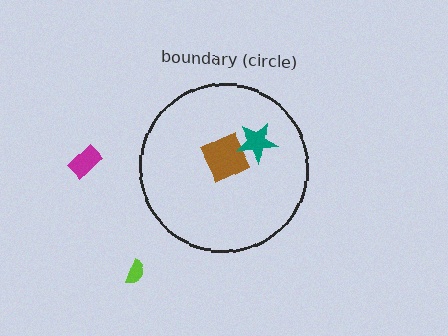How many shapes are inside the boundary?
2 inside, 2 outside.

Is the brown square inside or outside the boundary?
Inside.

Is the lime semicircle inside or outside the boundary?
Outside.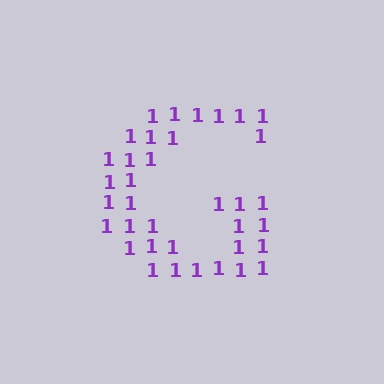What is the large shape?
The large shape is the letter G.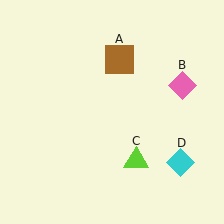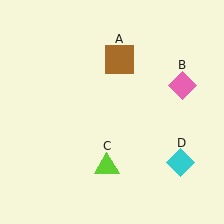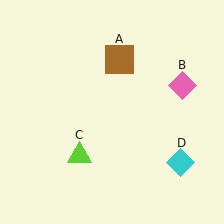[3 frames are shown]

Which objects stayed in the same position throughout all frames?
Brown square (object A) and pink diamond (object B) and cyan diamond (object D) remained stationary.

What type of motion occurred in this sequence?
The lime triangle (object C) rotated clockwise around the center of the scene.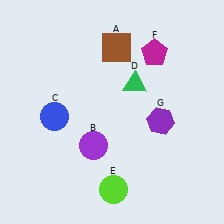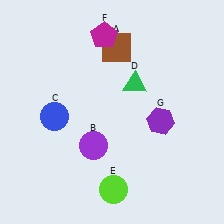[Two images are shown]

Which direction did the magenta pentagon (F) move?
The magenta pentagon (F) moved left.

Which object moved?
The magenta pentagon (F) moved left.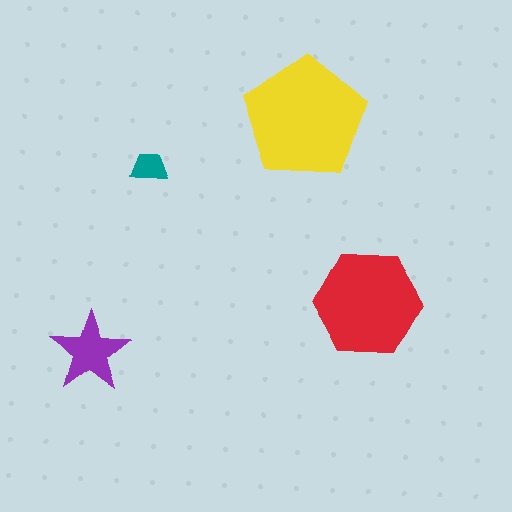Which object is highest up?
The yellow pentagon is topmost.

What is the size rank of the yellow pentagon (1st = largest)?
1st.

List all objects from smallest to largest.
The teal trapezoid, the purple star, the red hexagon, the yellow pentagon.